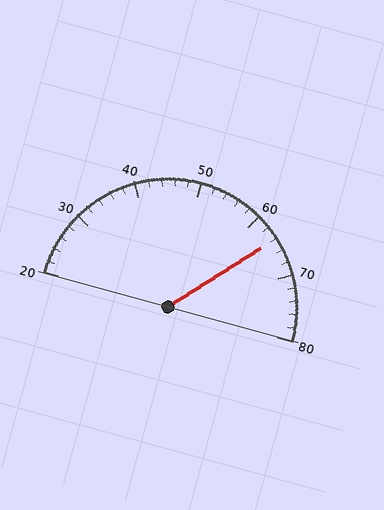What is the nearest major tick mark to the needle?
The nearest major tick mark is 60.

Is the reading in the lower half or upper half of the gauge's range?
The reading is in the upper half of the range (20 to 80).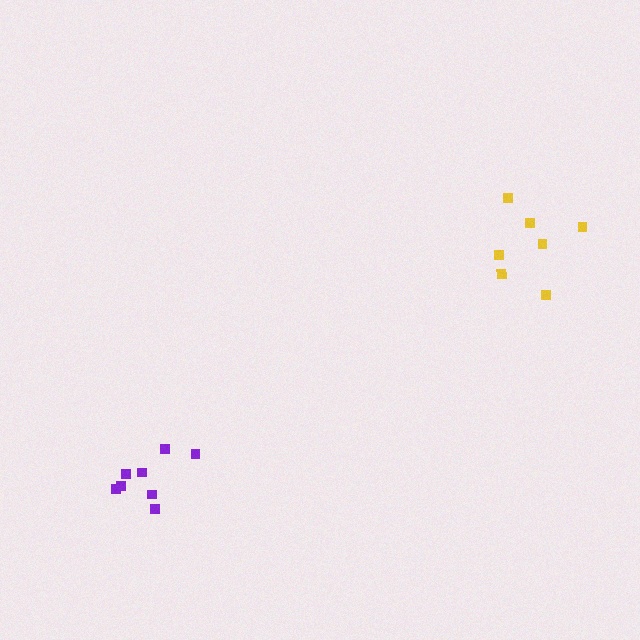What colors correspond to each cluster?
The clusters are colored: purple, yellow.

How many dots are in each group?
Group 1: 8 dots, Group 2: 7 dots (15 total).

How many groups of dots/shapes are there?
There are 2 groups.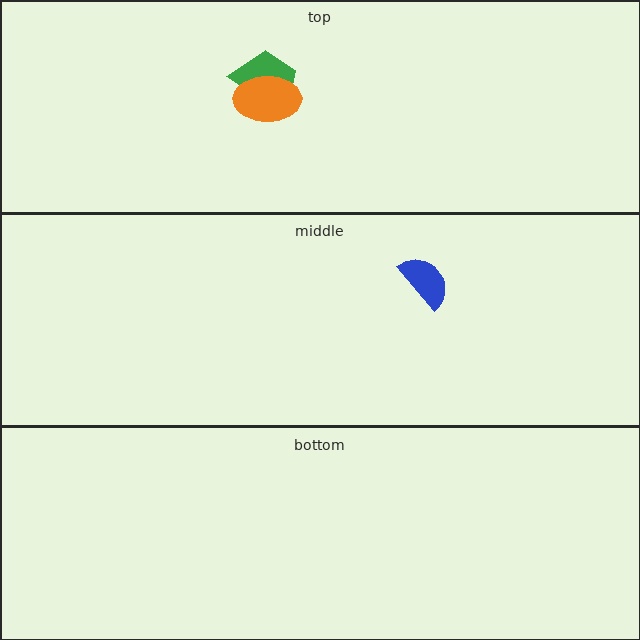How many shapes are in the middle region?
1.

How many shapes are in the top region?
2.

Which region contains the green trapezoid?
The top region.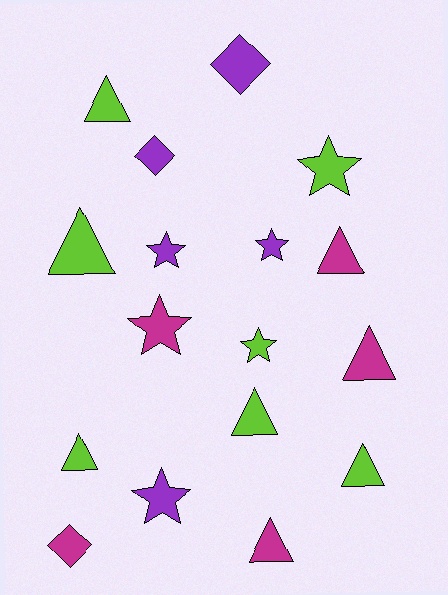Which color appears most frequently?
Lime, with 7 objects.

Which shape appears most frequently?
Triangle, with 8 objects.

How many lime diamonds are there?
There are no lime diamonds.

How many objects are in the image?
There are 17 objects.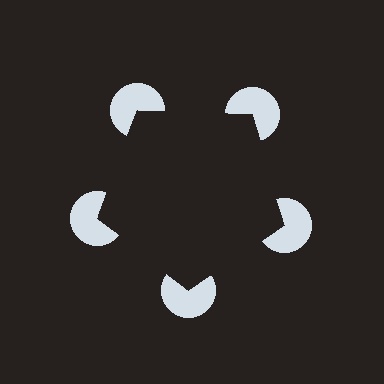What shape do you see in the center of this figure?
An illusory pentagon — its edges are inferred from the aligned wedge cuts in the pac-man discs, not physically drawn.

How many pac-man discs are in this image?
There are 5 — one at each vertex of the illusory pentagon.